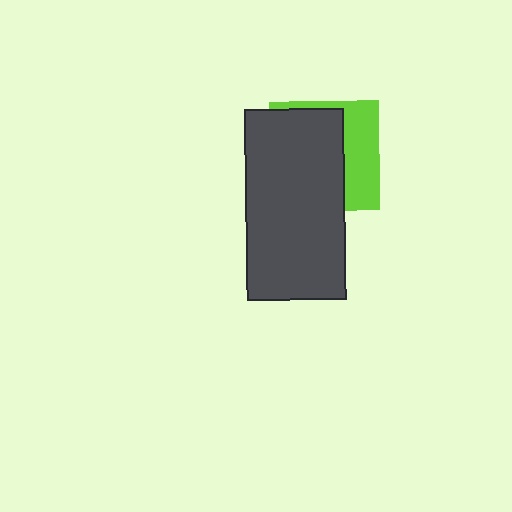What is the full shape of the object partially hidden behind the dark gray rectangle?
The partially hidden object is a lime square.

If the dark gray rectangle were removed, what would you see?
You would see the complete lime square.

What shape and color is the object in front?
The object in front is a dark gray rectangle.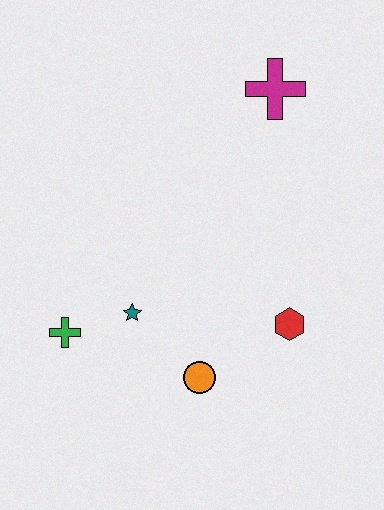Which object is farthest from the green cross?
The magenta cross is farthest from the green cross.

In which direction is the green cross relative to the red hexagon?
The green cross is to the left of the red hexagon.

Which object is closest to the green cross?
The teal star is closest to the green cross.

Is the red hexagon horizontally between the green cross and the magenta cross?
No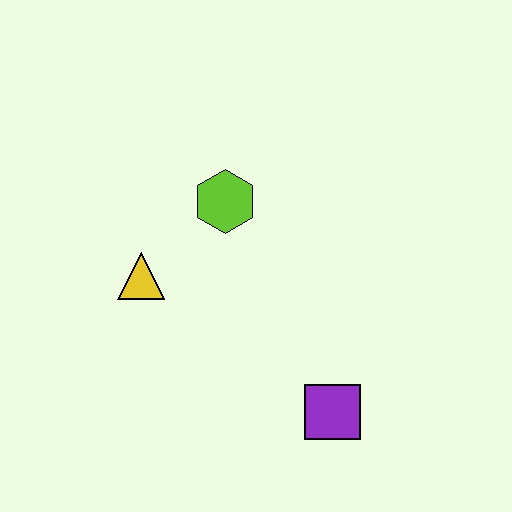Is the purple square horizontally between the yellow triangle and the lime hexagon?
No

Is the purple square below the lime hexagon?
Yes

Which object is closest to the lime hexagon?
The yellow triangle is closest to the lime hexagon.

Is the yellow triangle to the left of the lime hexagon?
Yes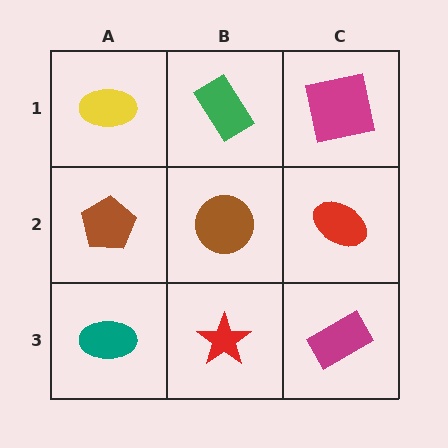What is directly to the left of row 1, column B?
A yellow ellipse.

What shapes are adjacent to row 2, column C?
A magenta square (row 1, column C), a magenta rectangle (row 3, column C), a brown circle (row 2, column B).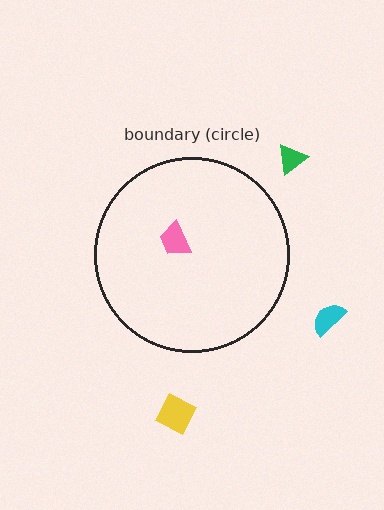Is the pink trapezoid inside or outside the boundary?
Inside.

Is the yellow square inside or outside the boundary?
Outside.